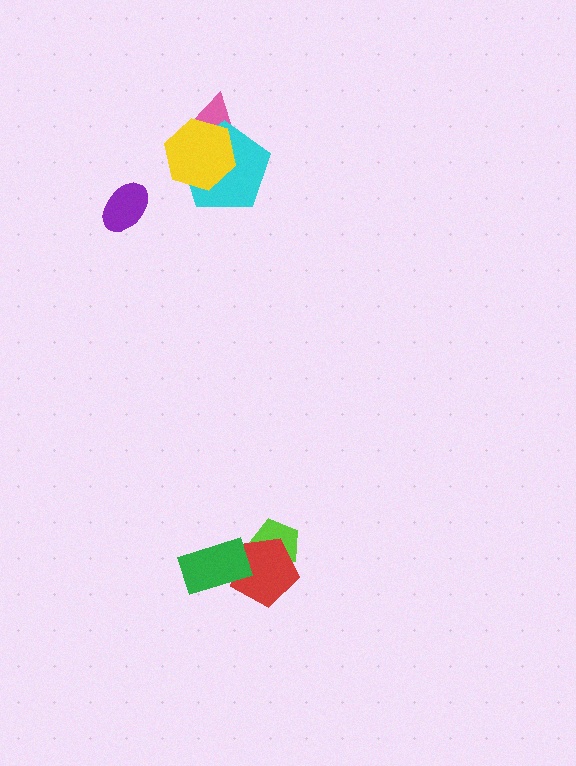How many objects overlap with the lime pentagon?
1 object overlaps with the lime pentagon.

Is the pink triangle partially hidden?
Yes, it is partially covered by another shape.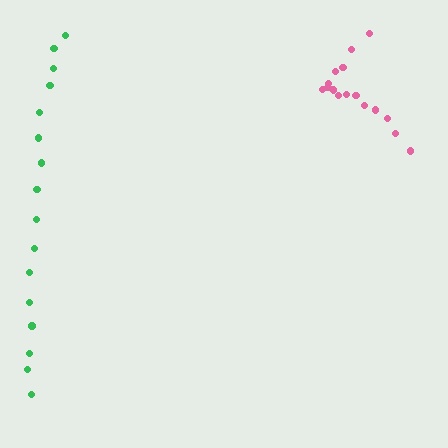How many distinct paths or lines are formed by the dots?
There are 2 distinct paths.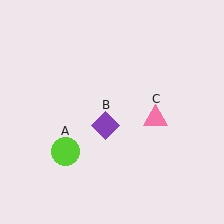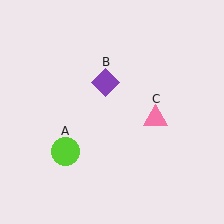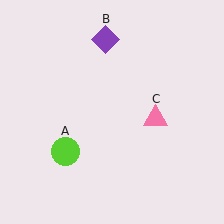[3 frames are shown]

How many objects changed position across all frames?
1 object changed position: purple diamond (object B).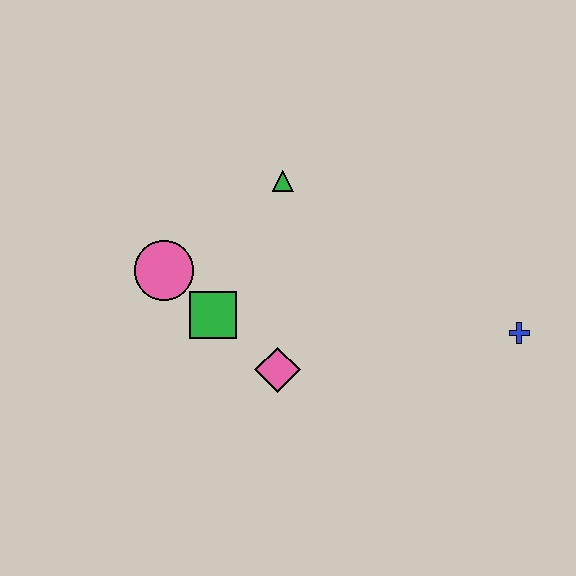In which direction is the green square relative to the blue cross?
The green square is to the left of the blue cross.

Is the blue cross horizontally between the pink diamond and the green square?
No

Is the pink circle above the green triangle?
No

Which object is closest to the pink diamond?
The green square is closest to the pink diamond.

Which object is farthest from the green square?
The blue cross is farthest from the green square.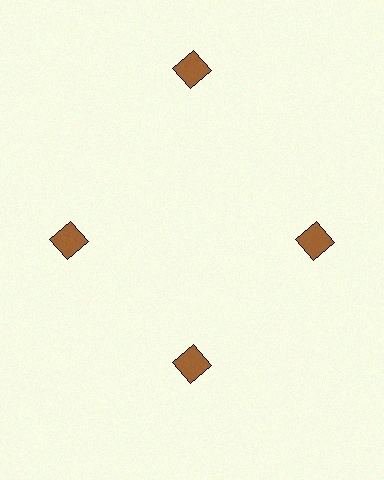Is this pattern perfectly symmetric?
No. The 4 brown squares are arranged in a ring, but one element near the 12 o'clock position is pushed outward from the center, breaking the 4-fold rotational symmetry.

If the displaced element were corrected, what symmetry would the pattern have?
It would have 4-fold rotational symmetry — the pattern would map onto itself every 90 degrees.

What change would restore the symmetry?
The symmetry would be restored by moving it inward, back onto the ring so that all 4 squares sit at equal angles and equal distance from the center.